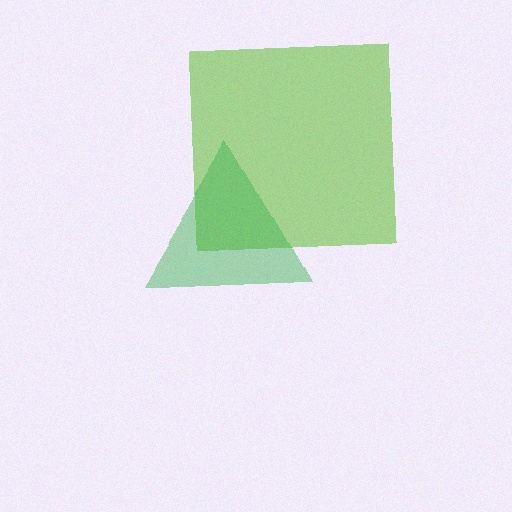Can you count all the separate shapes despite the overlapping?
Yes, there are 2 separate shapes.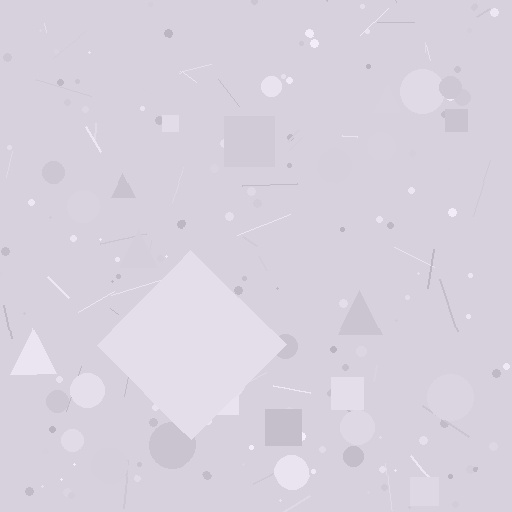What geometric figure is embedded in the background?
A diamond is embedded in the background.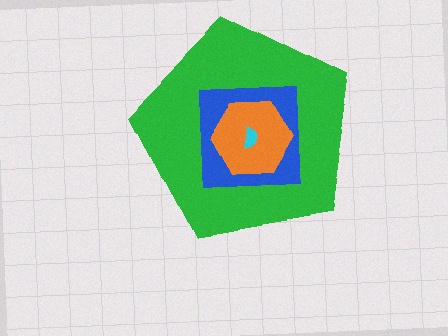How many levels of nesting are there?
4.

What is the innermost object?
The cyan semicircle.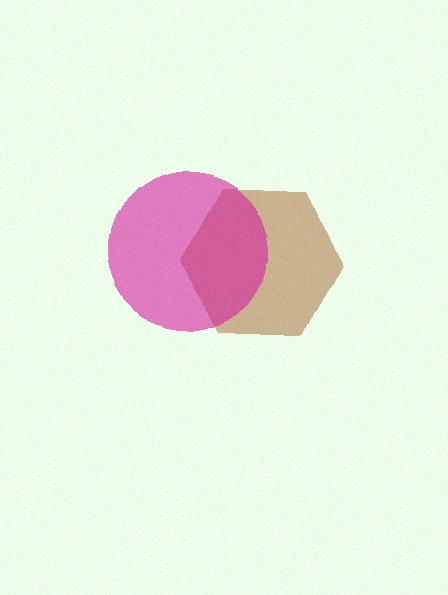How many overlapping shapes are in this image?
There are 2 overlapping shapes in the image.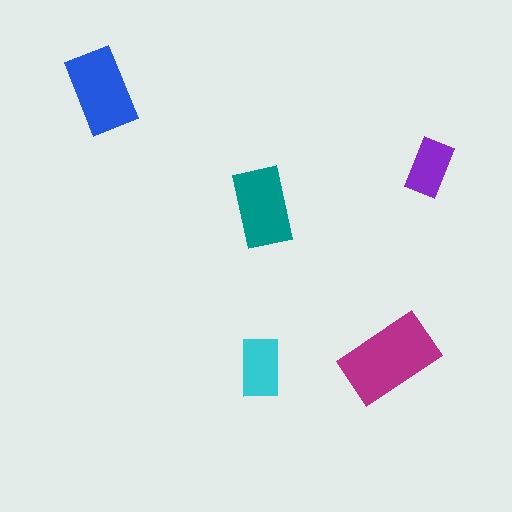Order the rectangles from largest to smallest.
the magenta one, the blue one, the teal one, the cyan one, the purple one.